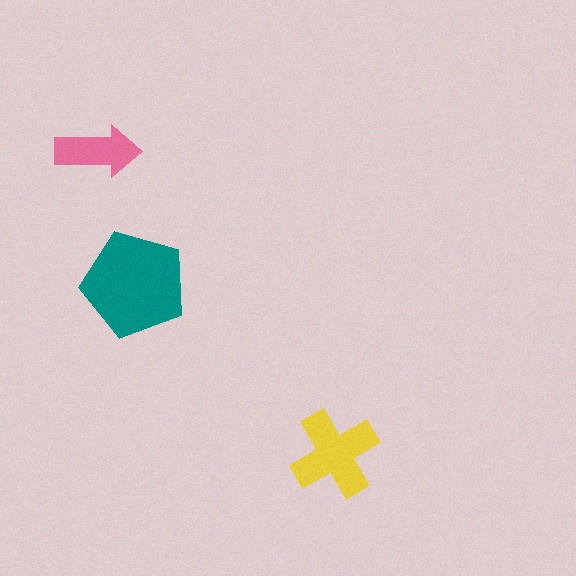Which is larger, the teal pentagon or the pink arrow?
The teal pentagon.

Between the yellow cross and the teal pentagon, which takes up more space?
The teal pentagon.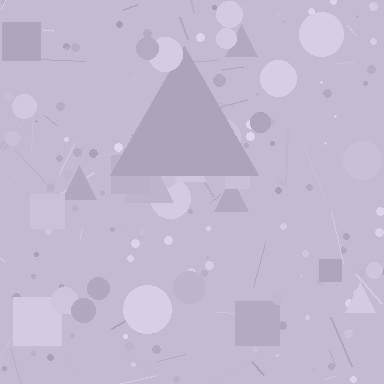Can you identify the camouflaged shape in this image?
The camouflaged shape is a triangle.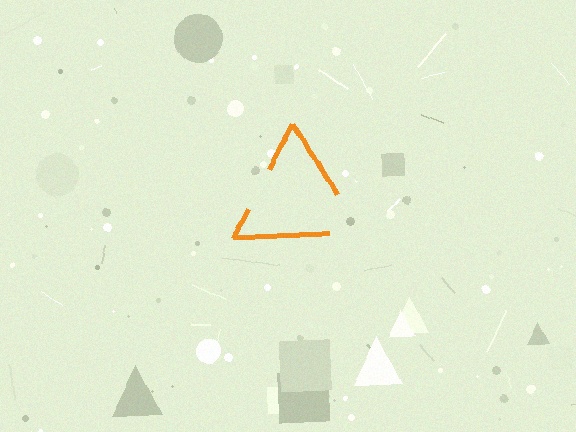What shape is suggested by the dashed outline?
The dashed outline suggests a triangle.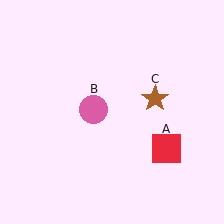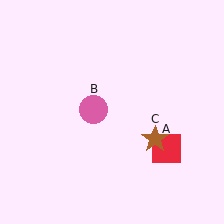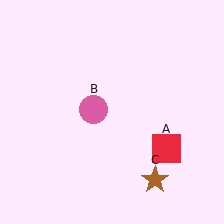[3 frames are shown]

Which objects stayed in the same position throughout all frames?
Red square (object A) and pink circle (object B) remained stationary.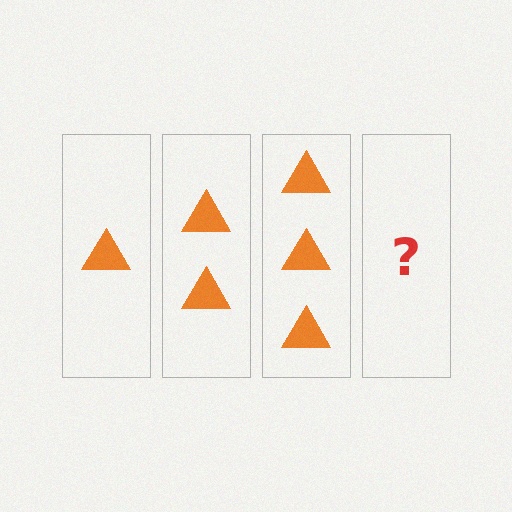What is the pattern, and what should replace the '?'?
The pattern is that each step adds one more triangle. The '?' should be 4 triangles.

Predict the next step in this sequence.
The next step is 4 triangles.